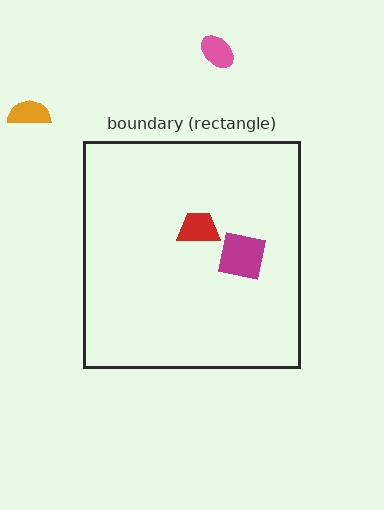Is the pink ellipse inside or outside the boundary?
Outside.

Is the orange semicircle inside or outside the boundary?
Outside.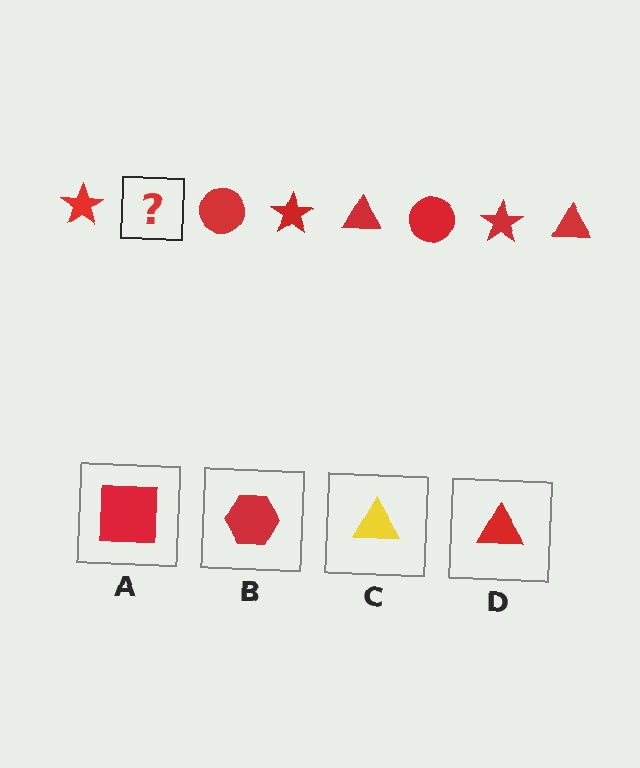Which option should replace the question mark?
Option D.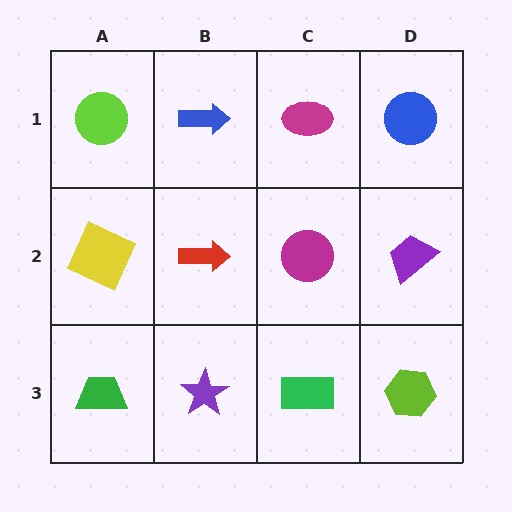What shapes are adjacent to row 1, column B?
A red arrow (row 2, column B), a lime circle (row 1, column A), a magenta ellipse (row 1, column C).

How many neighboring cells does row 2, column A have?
3.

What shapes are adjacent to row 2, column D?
A blue circle (row 1, column D), a lime hexagon (row 3, column D), a magenta circle (row 2, column C).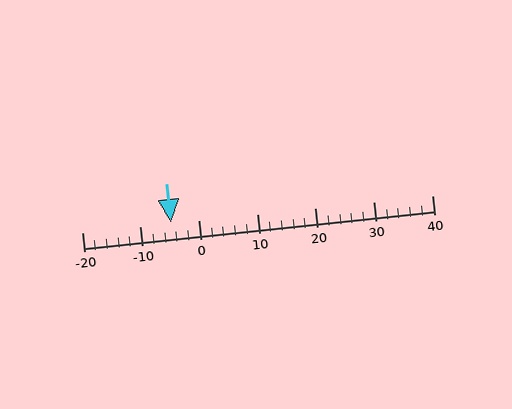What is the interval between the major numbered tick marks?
The major tick marks are spaced 10 units apart.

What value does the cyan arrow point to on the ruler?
The cyan arrow points to approximately -5.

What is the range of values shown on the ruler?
The ruler shows values from -20 to 40.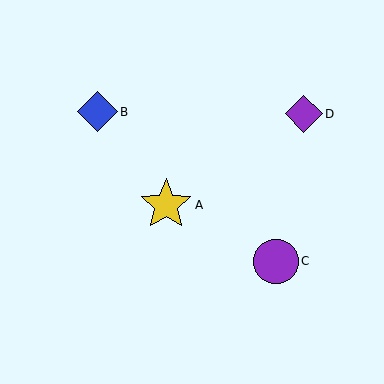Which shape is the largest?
The yellow star (labeled A) is the largest.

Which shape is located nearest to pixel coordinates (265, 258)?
The purple circle (labeled C) at (276, 261) is nearest to that location.